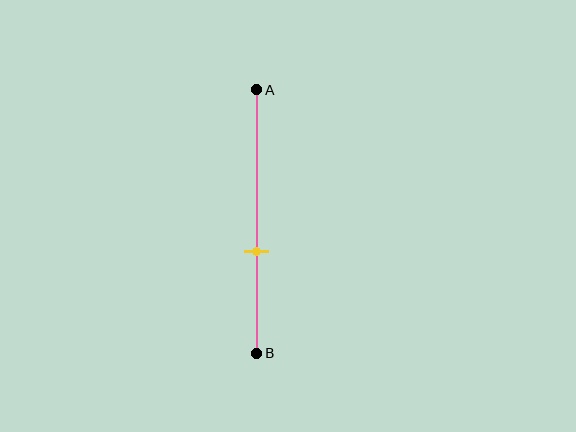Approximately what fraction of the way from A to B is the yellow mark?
The yellow mark is approximately 60% of the way from A to B.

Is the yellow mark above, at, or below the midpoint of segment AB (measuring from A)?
The yellow mark is below the midpoint of segment AB.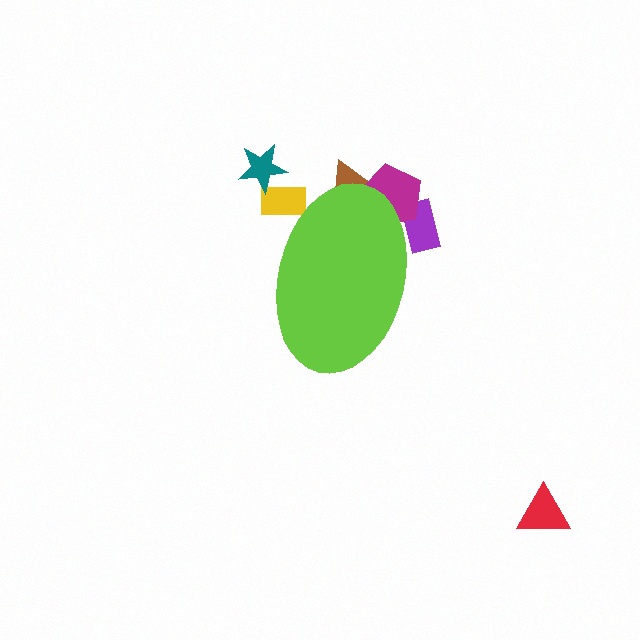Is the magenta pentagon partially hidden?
Yes, the magenta pentagon is partially hidden behind the lime ellipse.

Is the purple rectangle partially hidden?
Yes, the purple rectangle is partially hidden behind the lime ellipse.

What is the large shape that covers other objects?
A lime ellipse.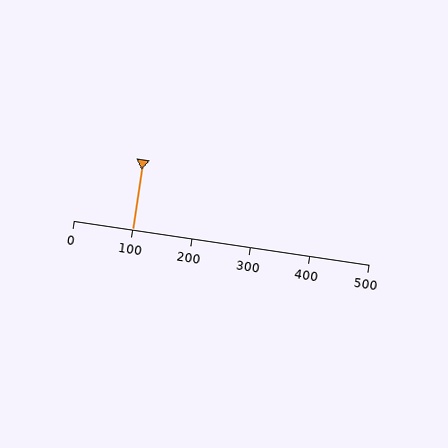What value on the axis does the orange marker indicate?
The marker indicates approximately 100.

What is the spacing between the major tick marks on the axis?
The major ticks are spaced 100 apart.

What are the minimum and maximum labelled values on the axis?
The axis runs from 0 to 500.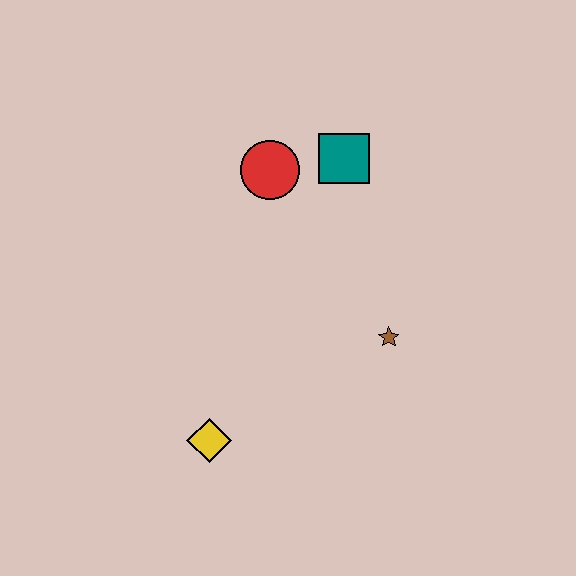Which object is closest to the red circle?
The teal square is closest to the red circle.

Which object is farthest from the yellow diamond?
The teal square is farthest from the yellow diamond.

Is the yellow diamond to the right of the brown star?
No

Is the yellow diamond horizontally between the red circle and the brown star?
No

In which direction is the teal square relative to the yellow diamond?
The teal square is above the yellow diamond.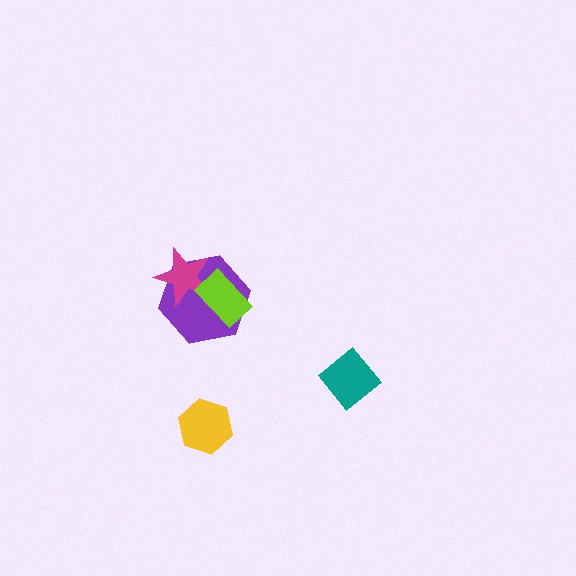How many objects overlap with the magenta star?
2 objects overlap with the magenta star.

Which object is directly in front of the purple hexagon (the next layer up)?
The magenta star is directly in front of the purple hexagon.